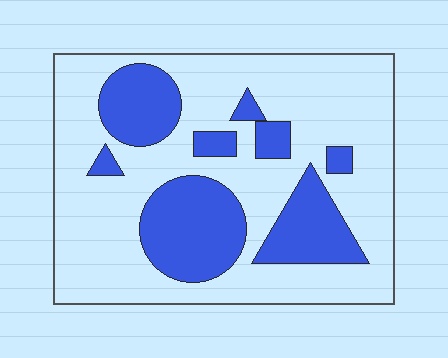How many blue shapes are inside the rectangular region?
8.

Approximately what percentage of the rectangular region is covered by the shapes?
Approximately 30%.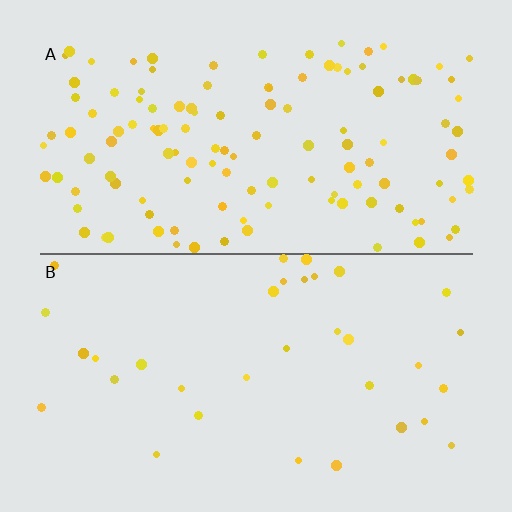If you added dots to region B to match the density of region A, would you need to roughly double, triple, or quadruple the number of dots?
Approximately quadruple.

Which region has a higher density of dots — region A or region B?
A (the top).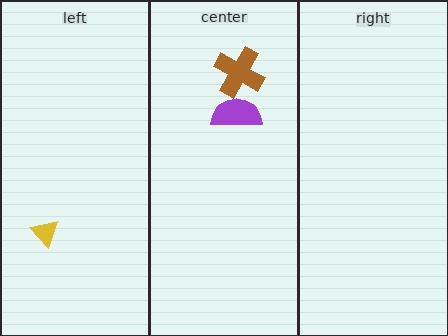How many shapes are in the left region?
1.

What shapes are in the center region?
The brown cross, the purple semicircle.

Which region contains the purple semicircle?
The center region.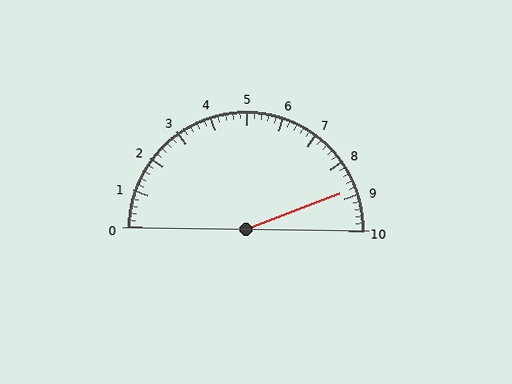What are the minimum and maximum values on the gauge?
The gauge ranges from 0 to 10.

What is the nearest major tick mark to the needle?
The nearest major tick mark is 9.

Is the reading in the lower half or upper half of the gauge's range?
The reading is in the upper half of the range (0 to 10).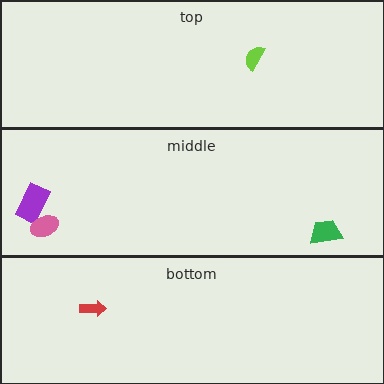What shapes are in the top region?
The lime semicircle.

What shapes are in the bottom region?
The red arrow.